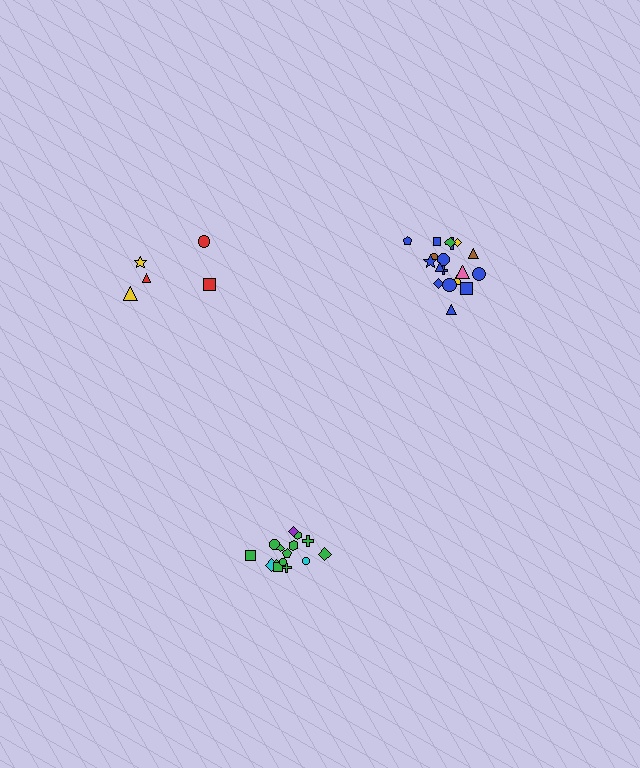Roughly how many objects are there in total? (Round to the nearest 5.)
Roughly 40 objects in total.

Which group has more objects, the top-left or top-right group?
The top-right group.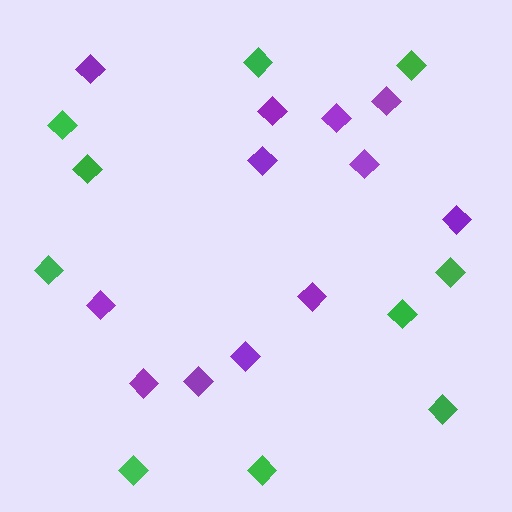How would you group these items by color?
There are 2 groups: one group of purple diamonds (12) and one group of green diamonds (10).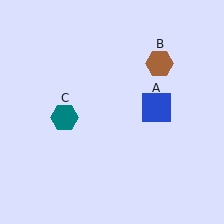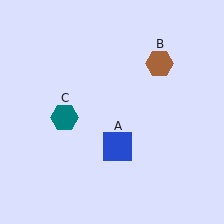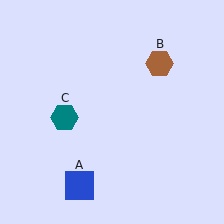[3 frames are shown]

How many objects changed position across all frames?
1 object changed position: blue square (object A).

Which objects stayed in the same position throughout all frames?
Brown hexagon (object B) and teal hexagon (object C) remained stationary.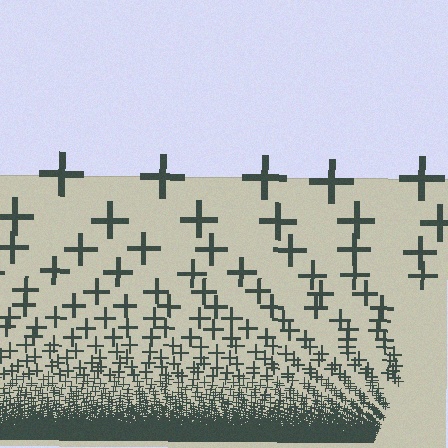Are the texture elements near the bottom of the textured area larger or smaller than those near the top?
Smaller. The gradient is inverted — elements near the bottom are smaller and denser.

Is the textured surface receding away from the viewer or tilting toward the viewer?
The surface appears to tilt toward the viewer. Texture elements get larger and sparser toward the top.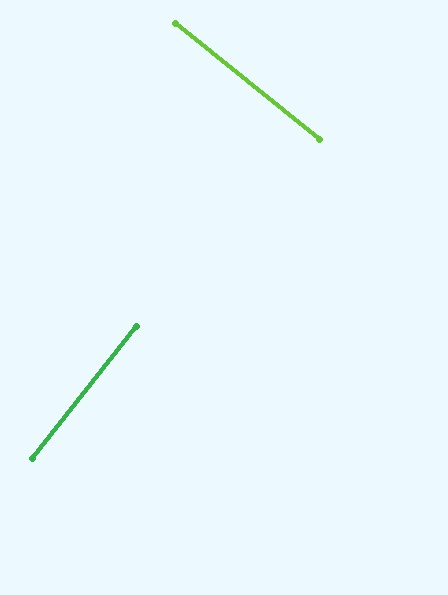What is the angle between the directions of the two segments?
Approximately 89 degrees.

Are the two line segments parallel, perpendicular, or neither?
Perpendicular — they meet at approximately 89°.